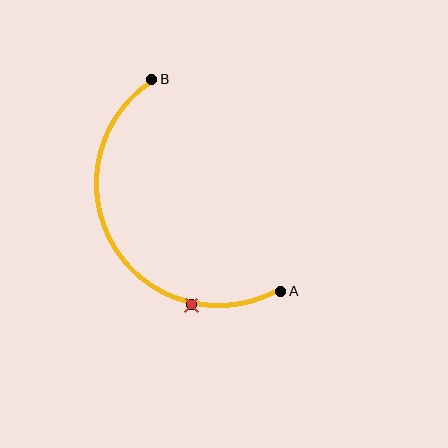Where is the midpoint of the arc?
The arc midpoint is the point on the curve farthest from the straight line joining A and B. It sits to the left of that line.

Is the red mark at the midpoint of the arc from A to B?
No. The red mark lies on the arc but is closer to endpoint A. The arc midpoint would be at the point on the curve equidistant along the arc from both A and B.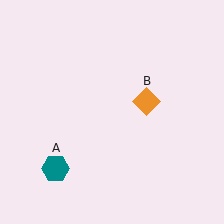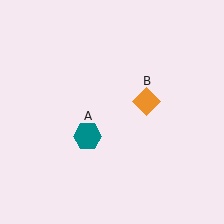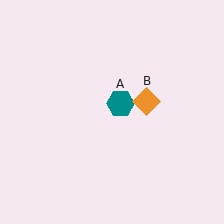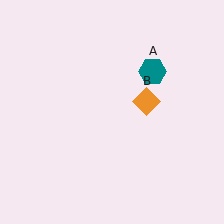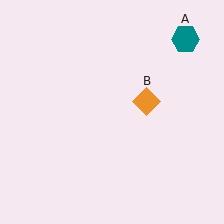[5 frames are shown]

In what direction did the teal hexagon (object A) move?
The teal hexagon (object A) moved up and to the right.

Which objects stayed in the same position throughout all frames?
Orange diamond (object B) remained stationary.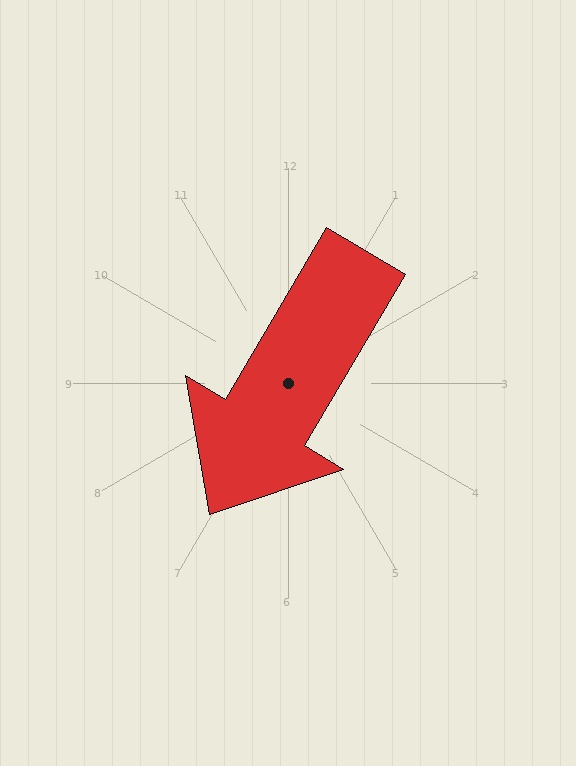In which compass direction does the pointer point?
Southwest.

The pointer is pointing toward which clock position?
Roughly 7 o'clock.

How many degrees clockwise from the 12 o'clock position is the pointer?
Approximately 211 degrees.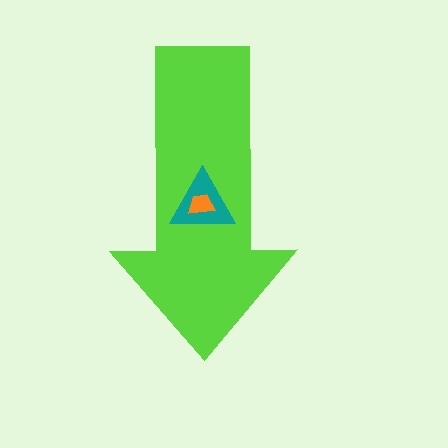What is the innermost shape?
The orange trapezoid.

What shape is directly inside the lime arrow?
The teal triangle.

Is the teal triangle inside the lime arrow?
Yes.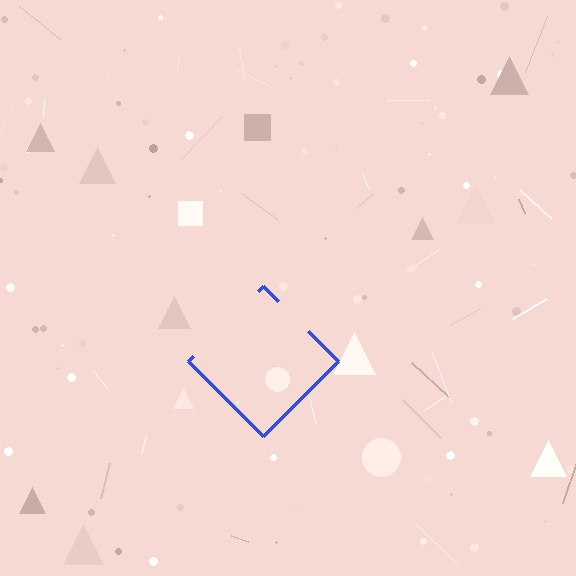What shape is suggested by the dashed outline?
The dashed outline suggests a diamond.